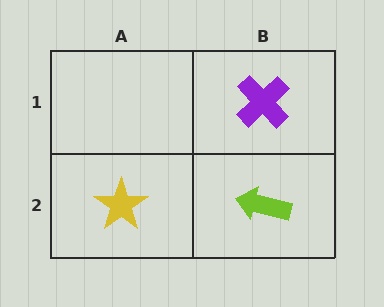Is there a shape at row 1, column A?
No, that cell is empty.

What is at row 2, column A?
A yellow star.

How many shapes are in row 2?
2 shapes.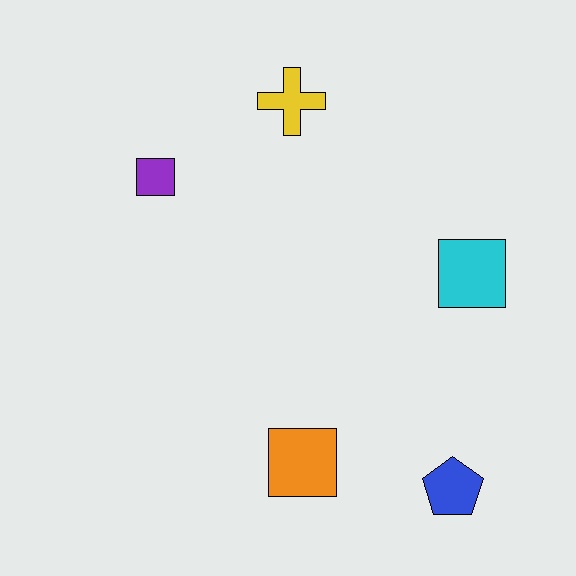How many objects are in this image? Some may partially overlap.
There are 5 objects.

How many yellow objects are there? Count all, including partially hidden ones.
There is 1 yellow object.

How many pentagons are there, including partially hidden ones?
There is 1 pentagon.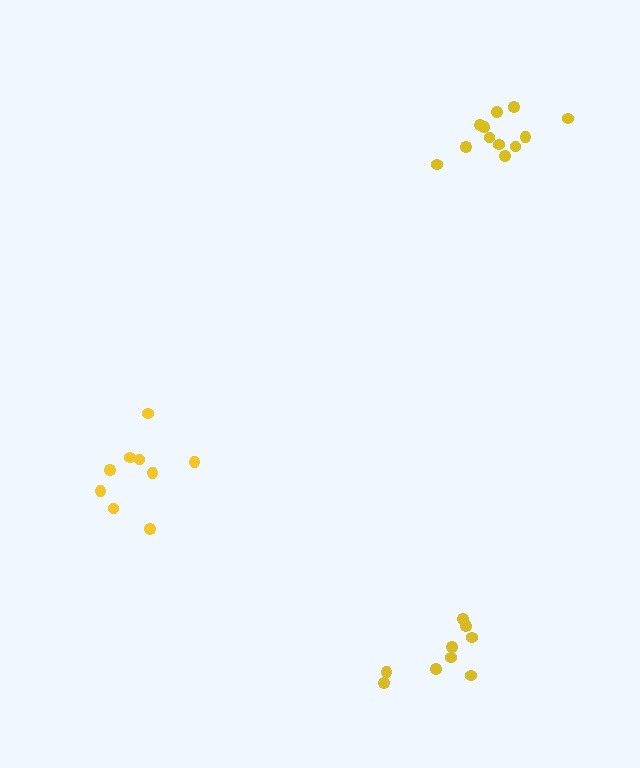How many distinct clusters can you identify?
There are 3 distinct clusters.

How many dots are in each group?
Group 1: 9 dots, Group 2: 9 dots, Group 3: 12 dots (30 total).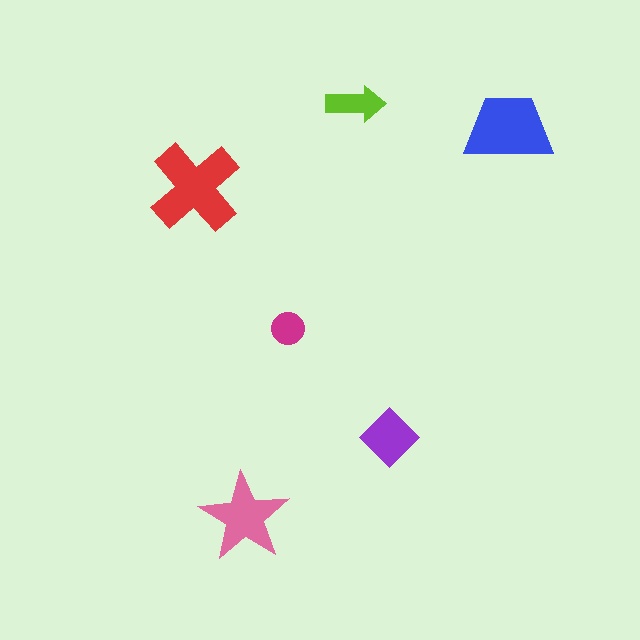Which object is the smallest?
The magenta circle.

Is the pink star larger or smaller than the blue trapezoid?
Smaller.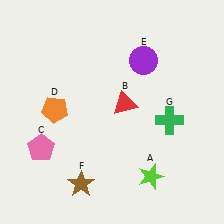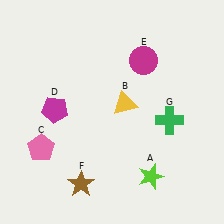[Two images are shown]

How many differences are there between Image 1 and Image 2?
There are 3 differences between the two images.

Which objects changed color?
B changed from red to yellow. D changed from orange to magenta. E changed from purple to magenta.